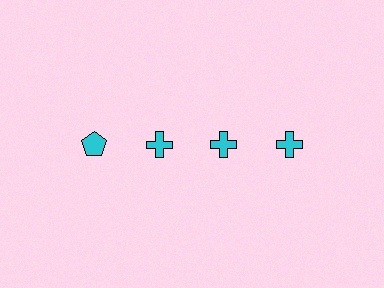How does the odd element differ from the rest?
It has a different shape: pentagon instead of cross.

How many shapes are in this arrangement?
There are 4 shapes arranged in a grid pattern.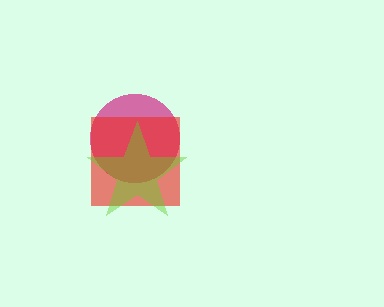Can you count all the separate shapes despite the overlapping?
Yes, there are 3 separate shapes.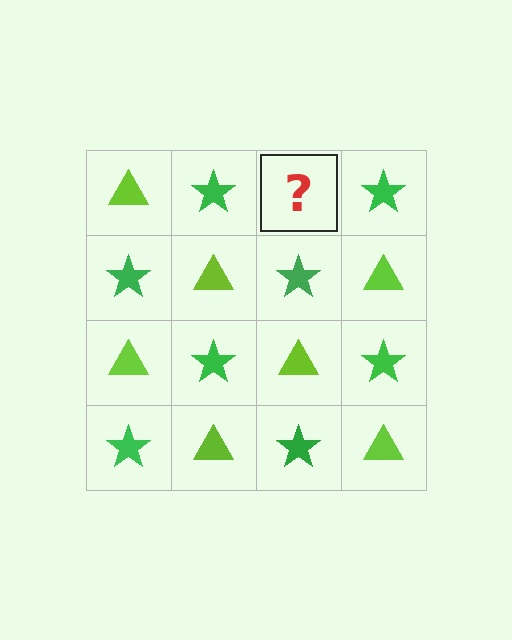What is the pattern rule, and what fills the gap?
The rule is that it alternates lime triangle and green star in a checkerboard pattern. The gap should be filled with a lime triangle.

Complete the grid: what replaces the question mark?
The question mark should be replaced with a lime triangle.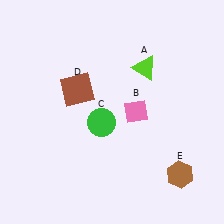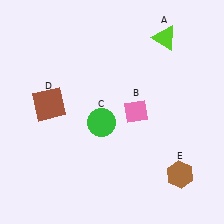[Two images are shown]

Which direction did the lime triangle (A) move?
The lime triangle (A) moved up.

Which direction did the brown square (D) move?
The brown square (D) moved left.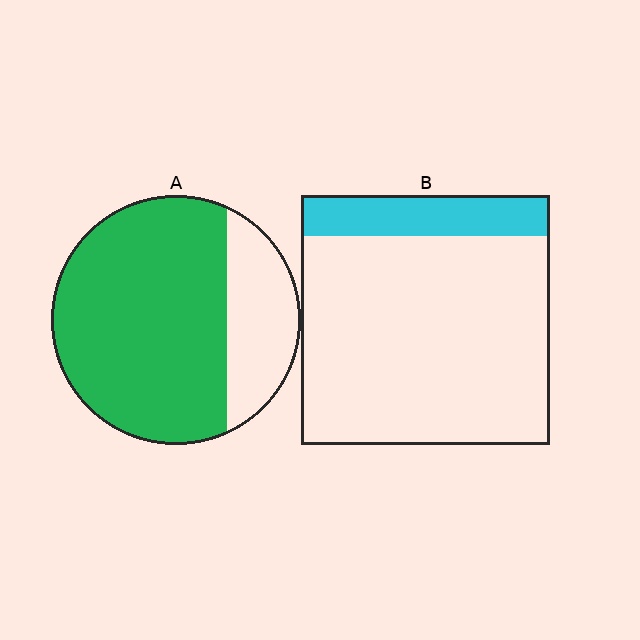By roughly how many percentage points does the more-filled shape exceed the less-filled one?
By roughly 60 percentage points (A over B).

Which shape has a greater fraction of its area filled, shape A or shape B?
Shape A.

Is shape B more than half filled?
No.